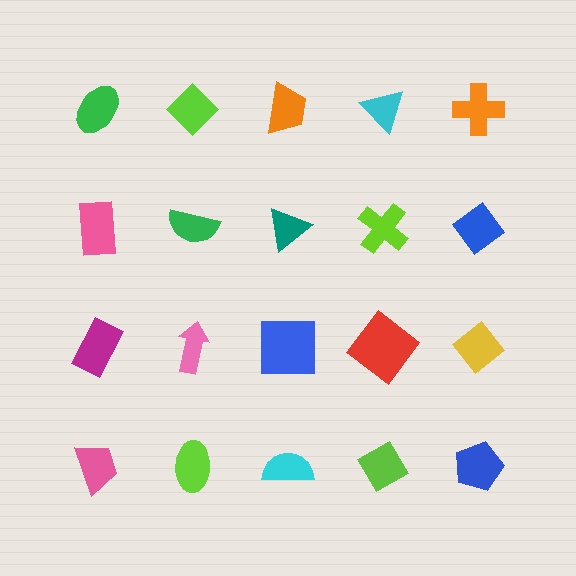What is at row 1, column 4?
A cyan triangle.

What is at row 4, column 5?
A blue pentagon.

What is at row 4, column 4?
A lime diamond.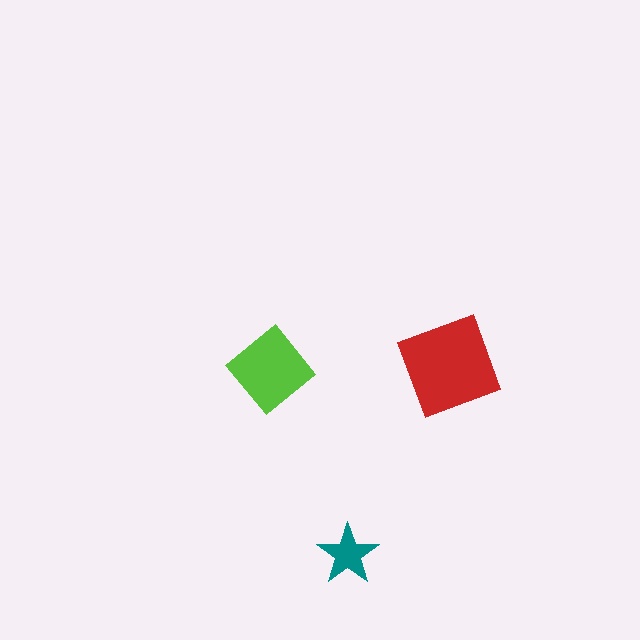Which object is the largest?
The red diamond.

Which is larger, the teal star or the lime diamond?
The lime diamond.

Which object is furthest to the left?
The lime diamond is leftmost.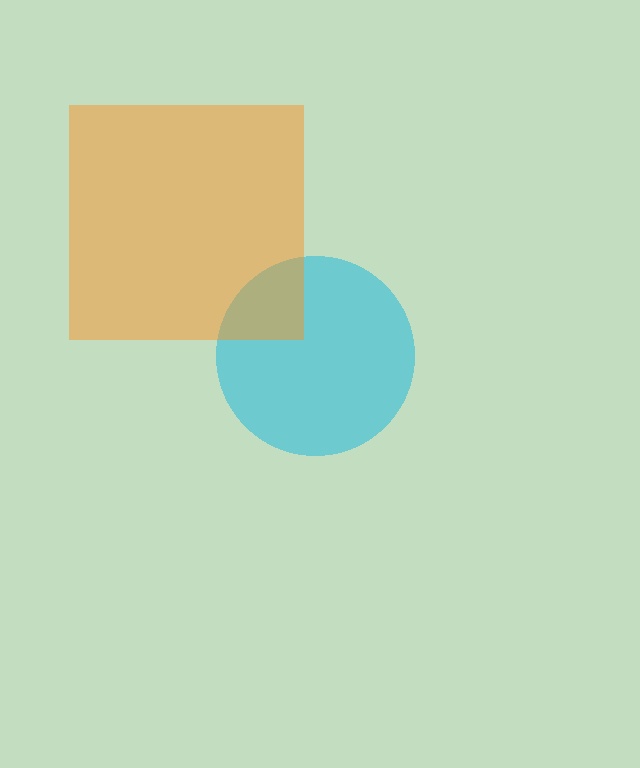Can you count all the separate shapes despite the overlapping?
Yes, there are 2 separate shapes.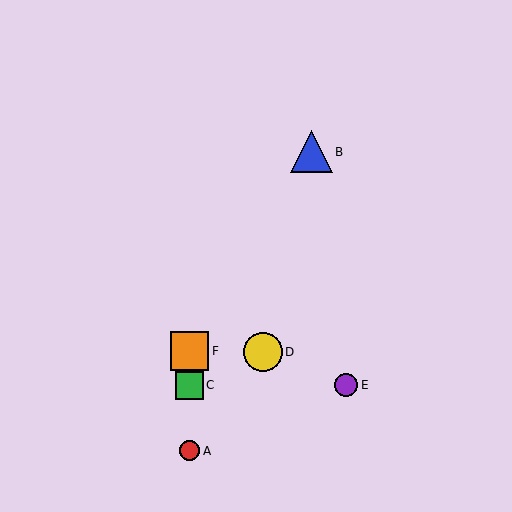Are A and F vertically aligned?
Yes, both are at x≈189.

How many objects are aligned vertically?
3 objects (A, C, F) are aligned vertically.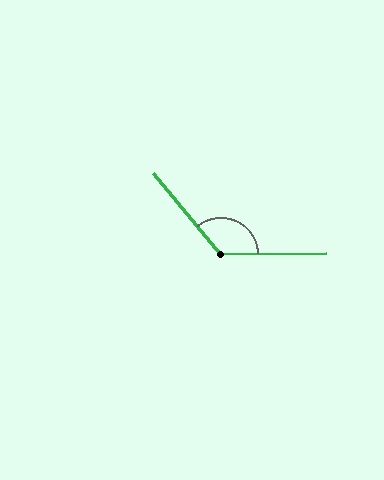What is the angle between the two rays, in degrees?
Approximately 129 degrees.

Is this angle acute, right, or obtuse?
It is obtuse.